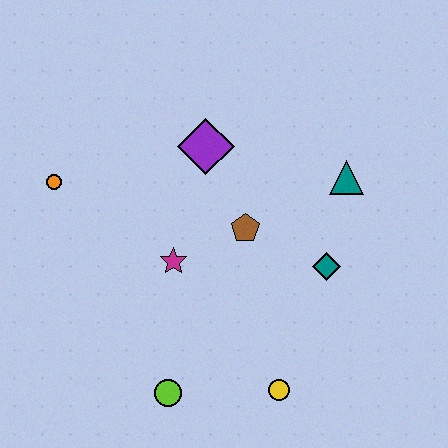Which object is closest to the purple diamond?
The brown pentagon is closest to the purple diamond.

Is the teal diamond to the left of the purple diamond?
No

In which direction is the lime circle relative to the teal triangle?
The lime circle is below the teal triangle.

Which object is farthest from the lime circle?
The teal triangle is farthest from the lime circle.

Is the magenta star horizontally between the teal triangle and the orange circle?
Yes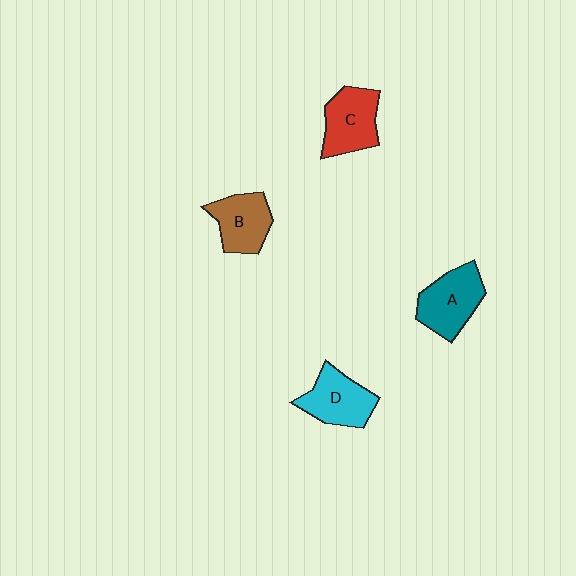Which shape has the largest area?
Shape A (teal).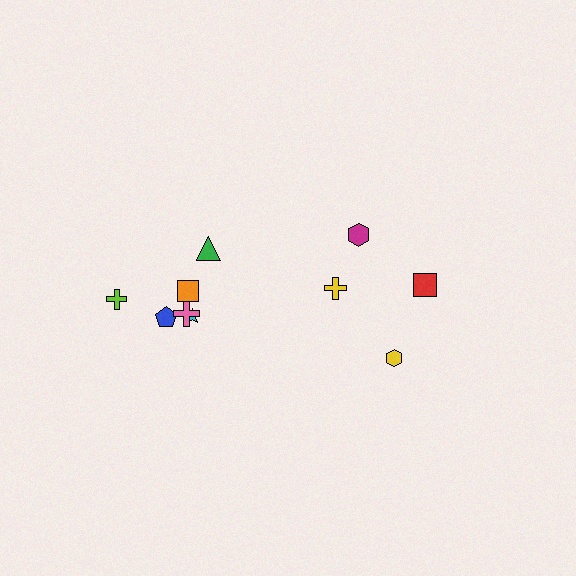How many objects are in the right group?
There are 4 objects.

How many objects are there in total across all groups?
There are 10 objects.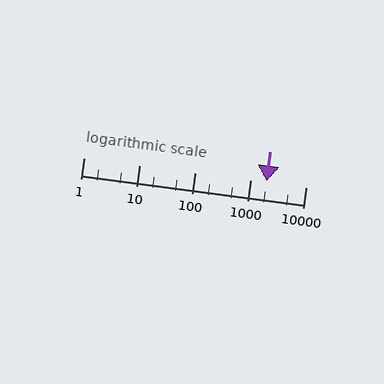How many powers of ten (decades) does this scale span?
The scale spans 4 decades, from 1 to 10000.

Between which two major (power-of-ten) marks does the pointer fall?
The pointer is between 1000 and 10000.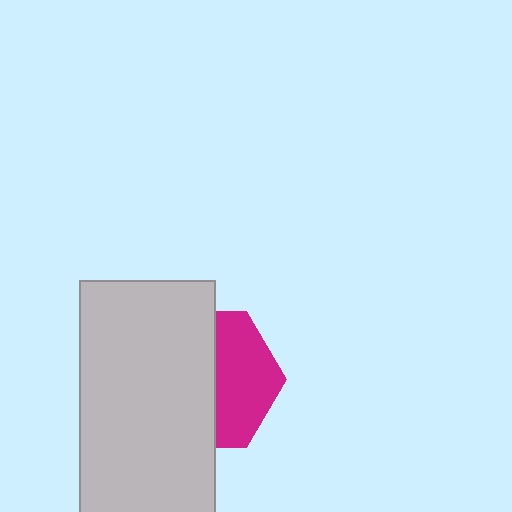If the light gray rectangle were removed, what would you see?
You would see the complete magenta hexagon.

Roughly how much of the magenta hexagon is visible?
A small part of it is visible (roughly 43%).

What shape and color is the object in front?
The object in front is a light gray rectangle.